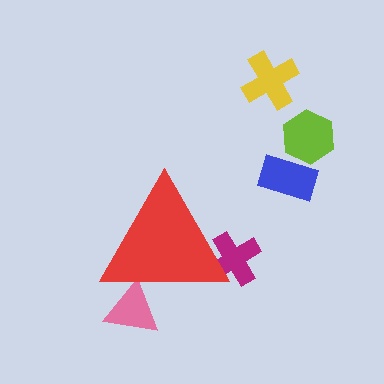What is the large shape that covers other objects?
A red triangle.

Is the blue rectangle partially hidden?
No, the blue rectangle is fully visible.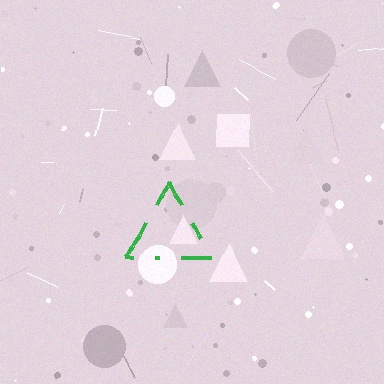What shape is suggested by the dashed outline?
The dashed outline suggests a triangle.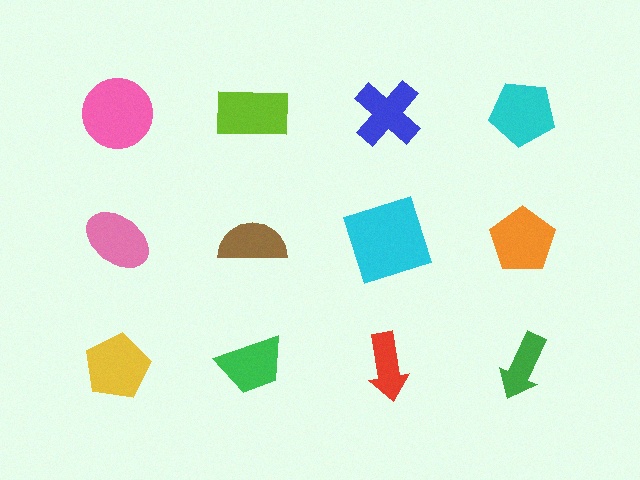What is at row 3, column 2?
A green trapezoid.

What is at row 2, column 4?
An orange pentagon.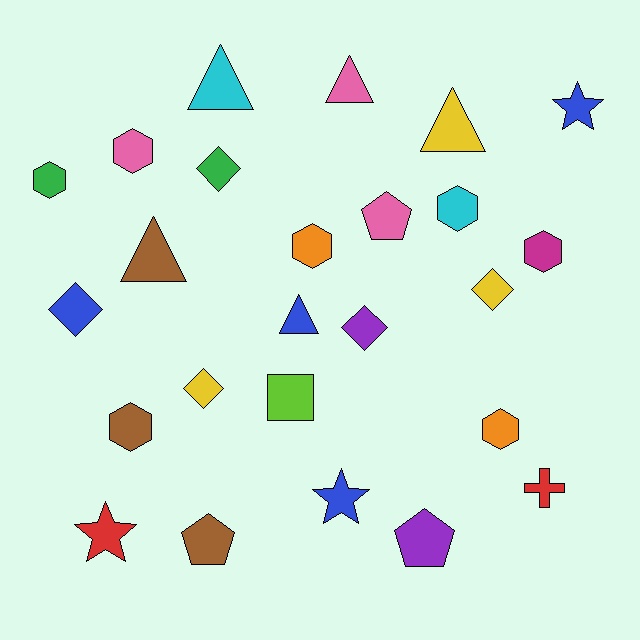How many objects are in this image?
There are 25 objects.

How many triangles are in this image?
There are 5 triangles.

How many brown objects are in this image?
There are 3 brown objects.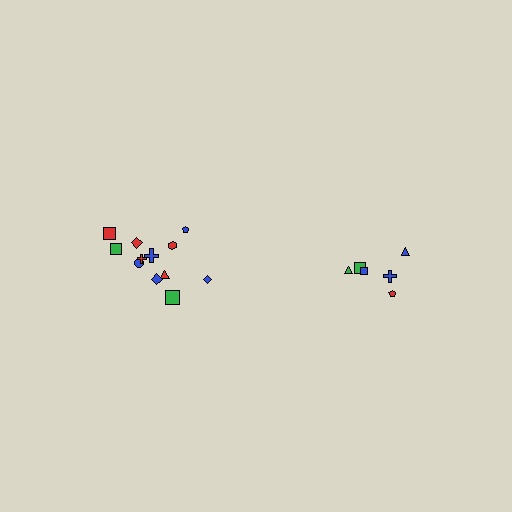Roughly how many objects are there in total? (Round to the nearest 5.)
Roughly 20 objects in total.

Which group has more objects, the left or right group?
The left group.